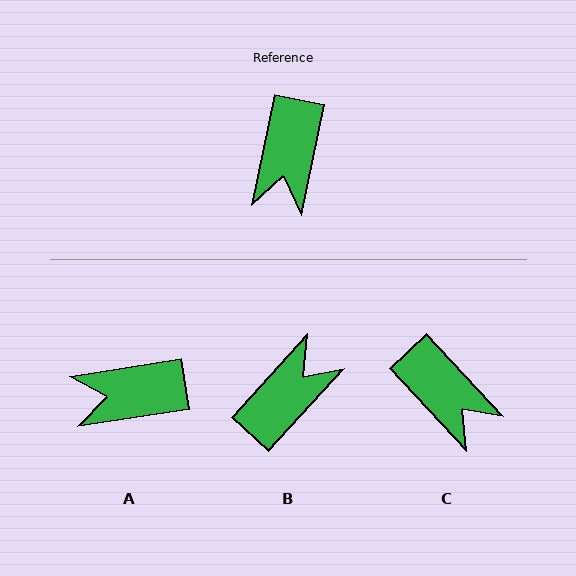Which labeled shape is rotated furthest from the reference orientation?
B, about 149 degrees away.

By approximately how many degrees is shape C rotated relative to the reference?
Approximately 54 degrees counter-clockwise.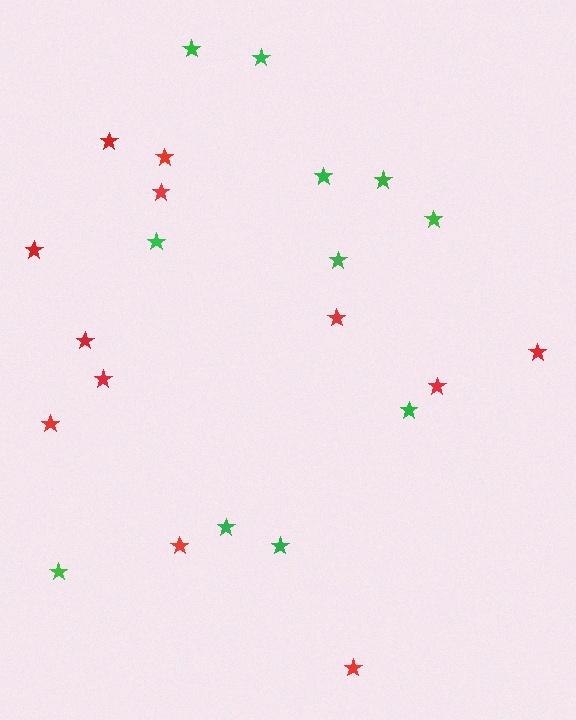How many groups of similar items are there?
There are 2 groups: one group of red stars (12) and one group of green stars (11).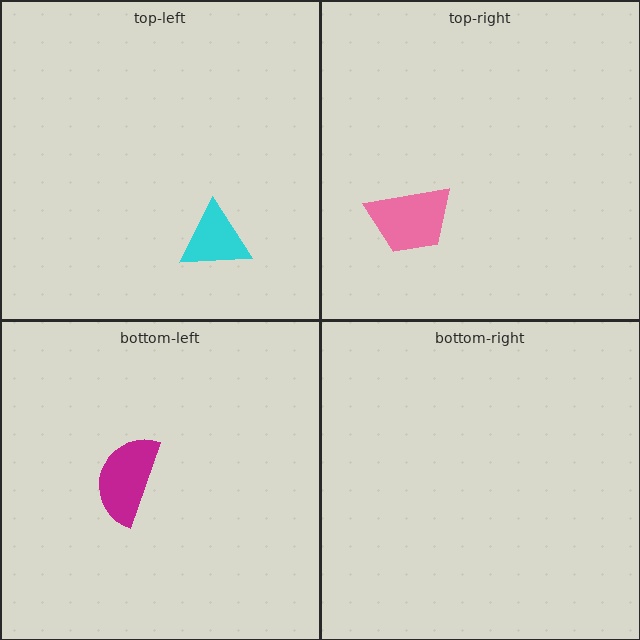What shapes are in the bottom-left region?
The magenta semicircle.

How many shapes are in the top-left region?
1.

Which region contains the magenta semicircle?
The bottom-left region.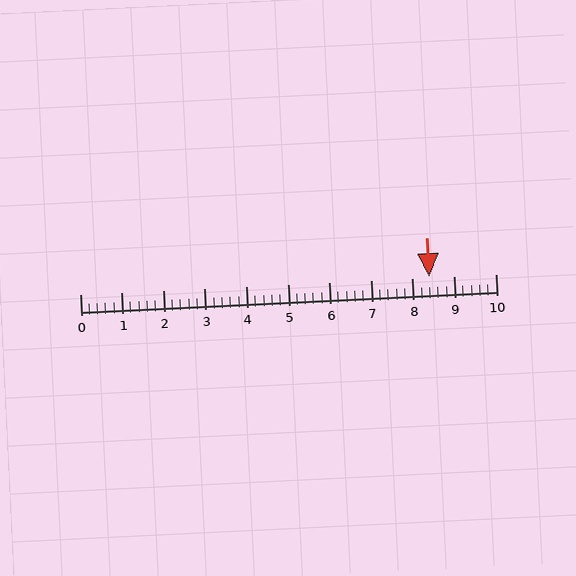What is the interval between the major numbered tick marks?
The major tick marks are spaced 1 units apart.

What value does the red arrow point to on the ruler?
The red arrow points to approximately 8.4.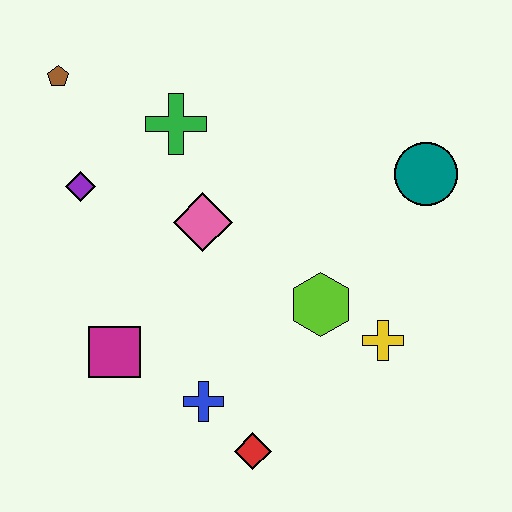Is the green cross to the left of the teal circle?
Yes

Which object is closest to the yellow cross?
The lime hexagon is closest to the yellow cross.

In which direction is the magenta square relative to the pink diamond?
The magenta square is below the pink diamond.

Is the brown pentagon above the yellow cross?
Yes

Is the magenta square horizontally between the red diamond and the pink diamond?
No